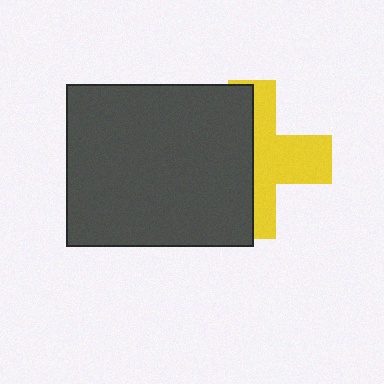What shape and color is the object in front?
The object in front is a dark gray rectangle.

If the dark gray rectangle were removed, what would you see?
You would see the complete yellow cross.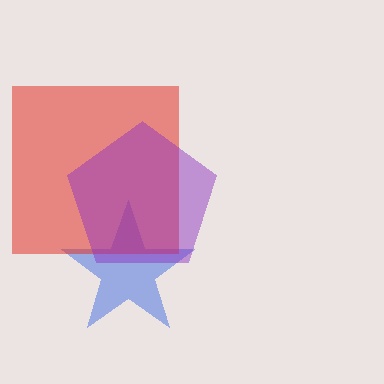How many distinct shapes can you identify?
There are 3 distinct shapes: a blue star, a red square, a purple pentagon.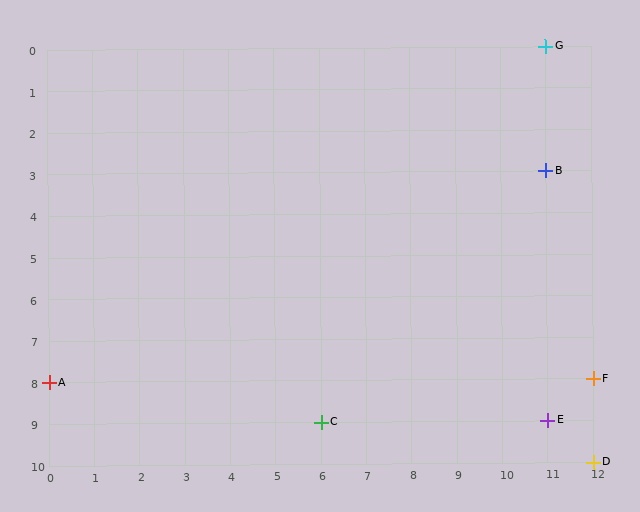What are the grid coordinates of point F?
Point F is at grid coordinates (12, 8).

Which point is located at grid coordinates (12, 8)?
Point F is at (12, 8).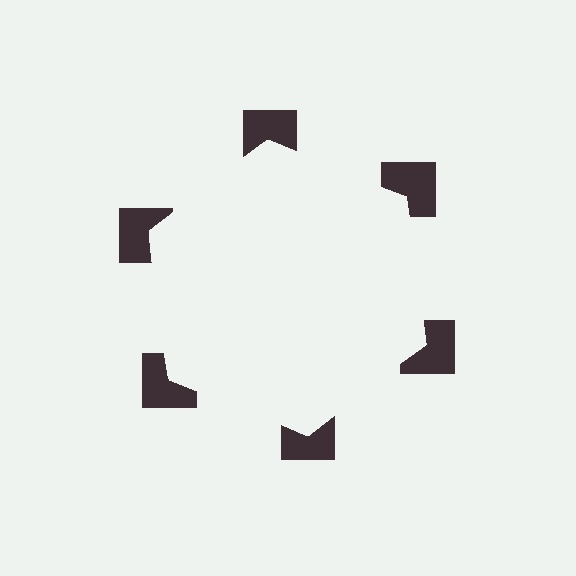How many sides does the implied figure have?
6 sides.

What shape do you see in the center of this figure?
An illusory hexagon — its edges are inferred from the aligned wedge cuts in the notched squares, not physically drawn.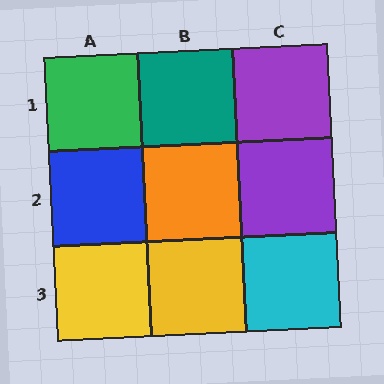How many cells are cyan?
1 cell is cyan.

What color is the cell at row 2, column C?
Purple.